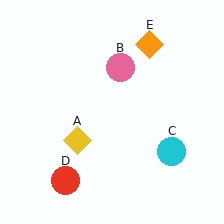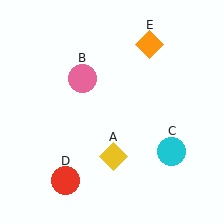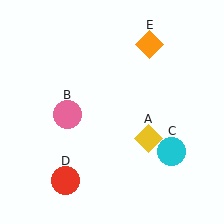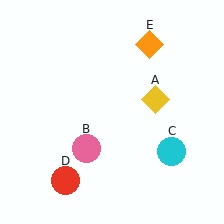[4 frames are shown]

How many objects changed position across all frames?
2 objects changed position: yellow diamond (object A), pink circle (object B).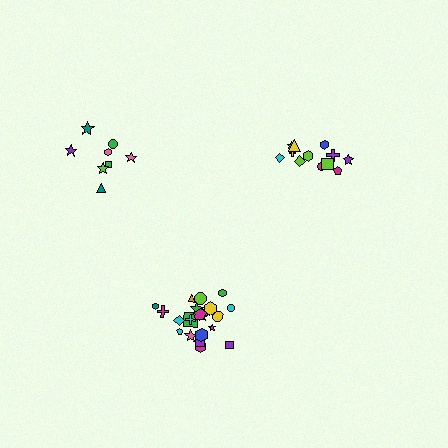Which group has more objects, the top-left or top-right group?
The top-right group.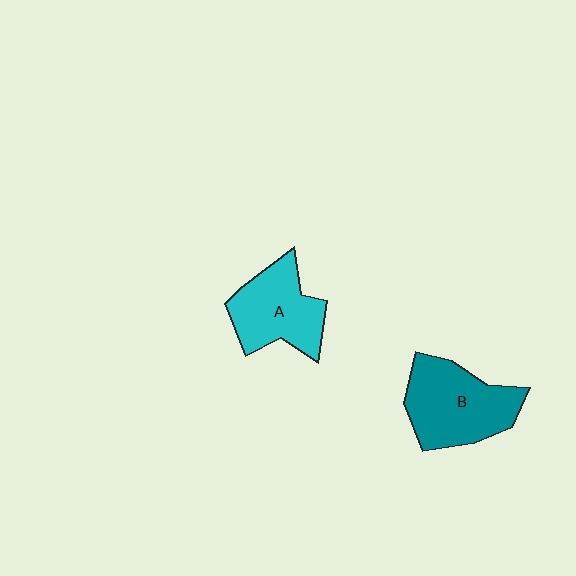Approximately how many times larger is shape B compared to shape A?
Approximately 1.2 times.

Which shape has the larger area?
Shape B (teal).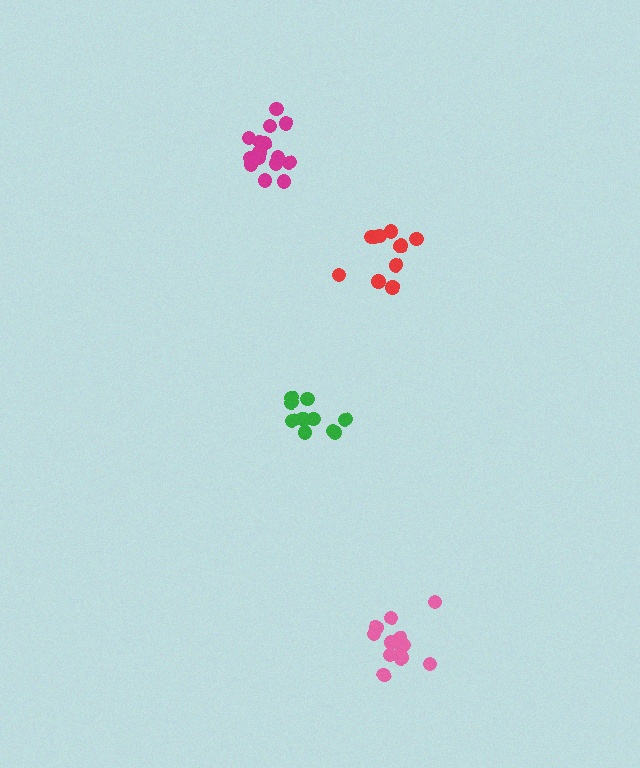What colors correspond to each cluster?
The clusters are colored: magenta, red, green, pink.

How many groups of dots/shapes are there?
There are 4 groups.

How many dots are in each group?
Group 1: 15 dots, Group 2: 10 dots, Group 3: 11 dots, Group 4: 12 dots (48 total).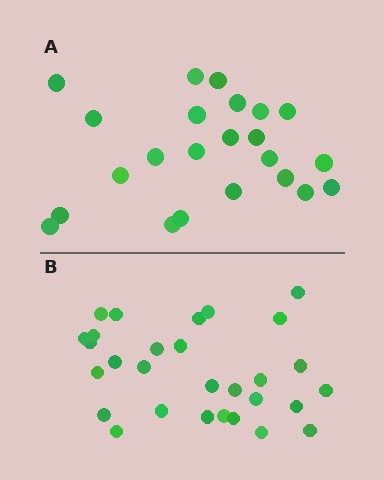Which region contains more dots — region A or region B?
Region B (the bottom region) has more dots.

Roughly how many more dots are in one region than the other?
Region B has about 6 more dots than region A.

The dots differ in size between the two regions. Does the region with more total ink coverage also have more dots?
No. Region A has more total ink coverage because its dots are larger, but region B actually contains more individual dots. Total area can be misleading — the number of items is what matters here.